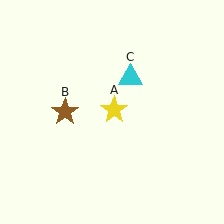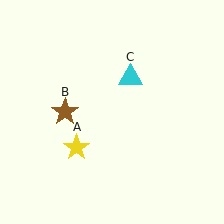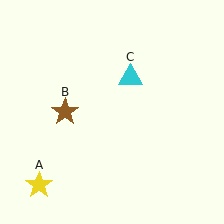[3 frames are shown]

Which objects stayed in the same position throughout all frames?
Brown star (object B) and cyan triangle (object C) remained stationary.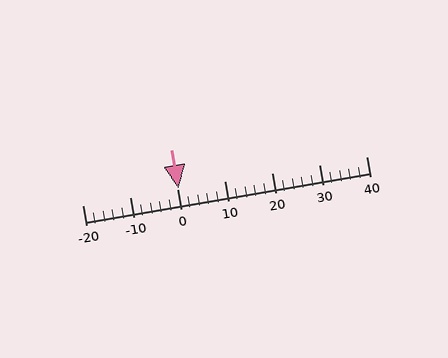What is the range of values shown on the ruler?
The ruler shows values from -20 to 40.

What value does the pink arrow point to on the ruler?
The pink arrow points to approximately 0.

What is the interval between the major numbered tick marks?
The major tick marks are spaced 10 units apart.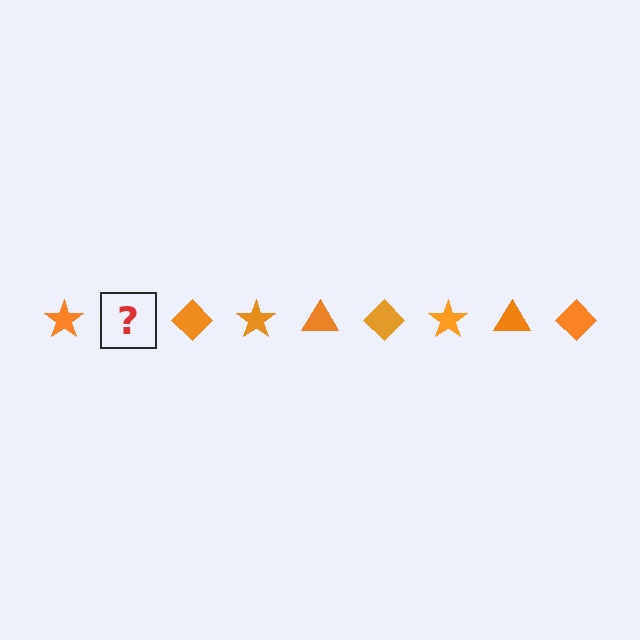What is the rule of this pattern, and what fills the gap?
The rule is that the pattern cycles through star, triangle, diamond shapes in orange. The gap should be filled with an orange triangle.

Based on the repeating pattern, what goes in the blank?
The blank should be an orange triangle.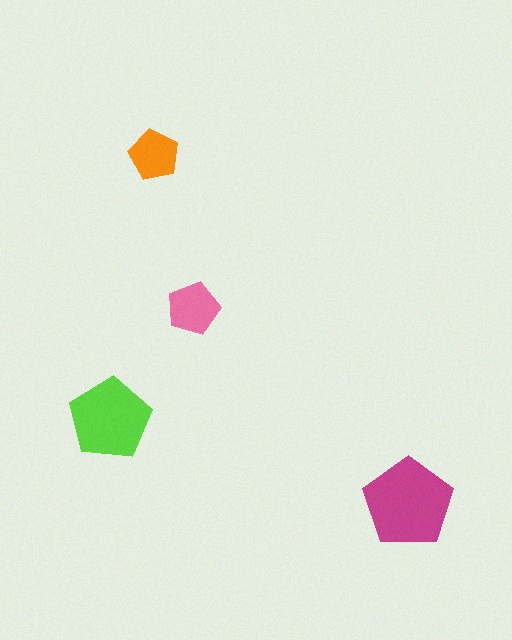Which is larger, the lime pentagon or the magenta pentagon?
The magenta one.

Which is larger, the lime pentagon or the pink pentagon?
The lime one.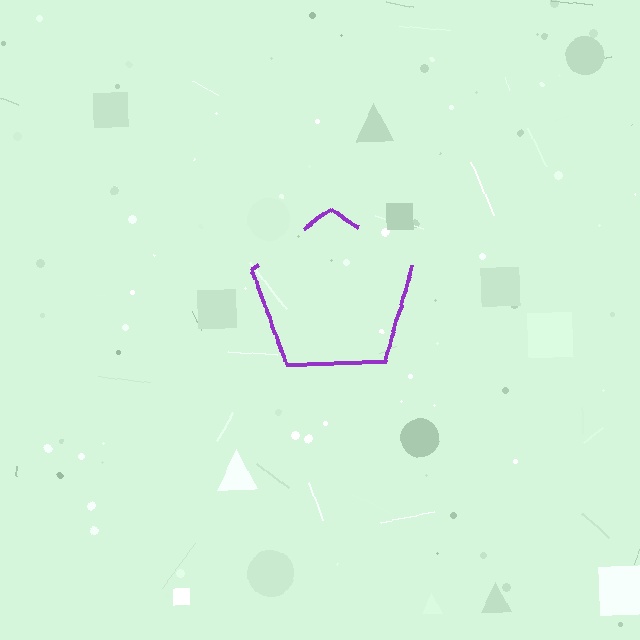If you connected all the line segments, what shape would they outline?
They would outline a pentagon.